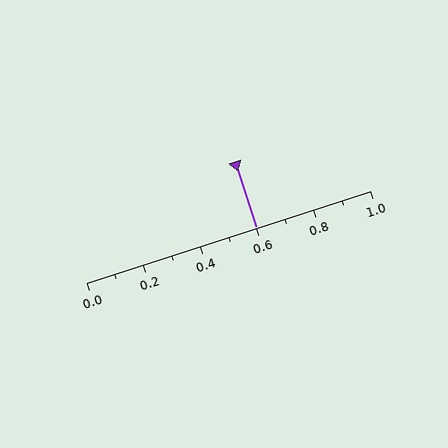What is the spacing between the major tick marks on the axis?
The major ticks are spaced 0.2 apart.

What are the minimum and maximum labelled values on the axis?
The axis runs from 0.0 to 1.0.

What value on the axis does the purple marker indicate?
The marker indicates approximately 0.6.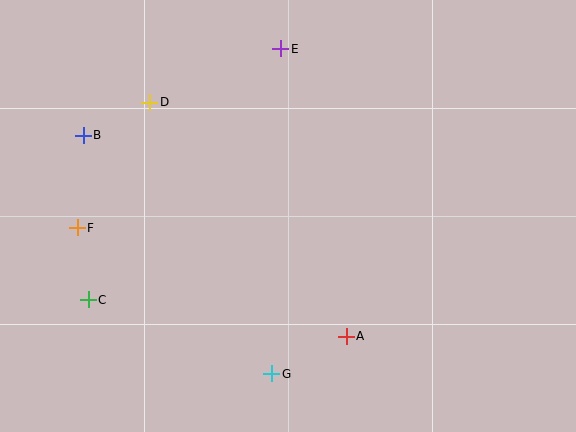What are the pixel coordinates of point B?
Point B is at (83, 135).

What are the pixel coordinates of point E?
Point E is at (281, 49).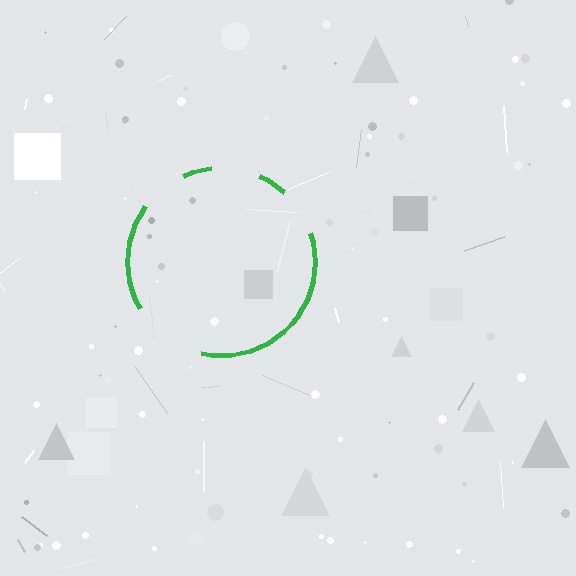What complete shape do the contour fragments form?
The contour fragments form a circle.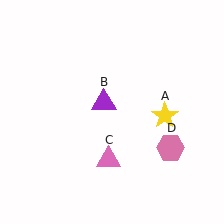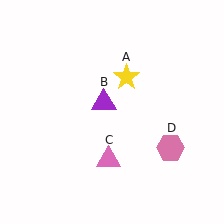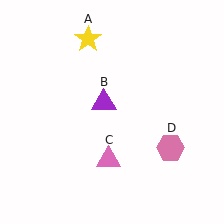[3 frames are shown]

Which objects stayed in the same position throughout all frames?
Purple triangle (object B) and pink triangle (object C) and pink hexagon (object D) remained stationary.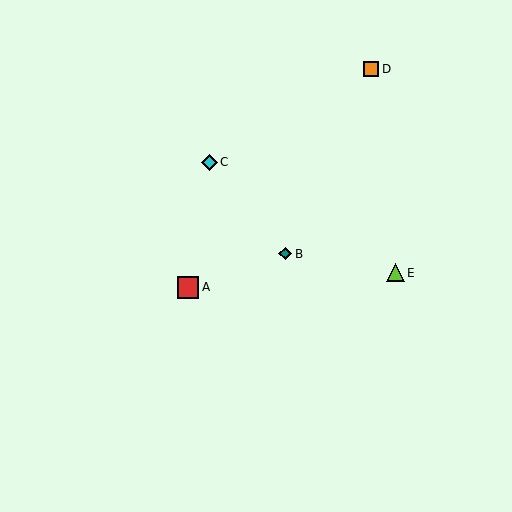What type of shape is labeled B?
Shape B is a teal diamond.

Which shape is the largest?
The red square (labeled A) is the largest.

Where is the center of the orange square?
The center of the orange square is at (371, 69).